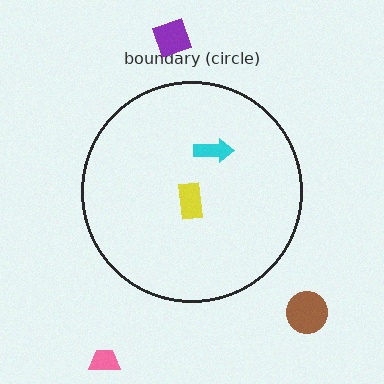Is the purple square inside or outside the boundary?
Outside.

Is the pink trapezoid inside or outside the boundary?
Outside.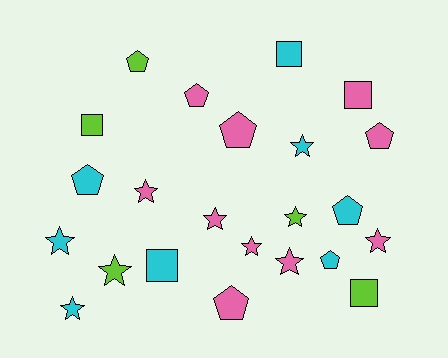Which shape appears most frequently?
Star, with 10 objects.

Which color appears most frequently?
Pink, with 10 objects.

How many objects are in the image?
There are 23 objects.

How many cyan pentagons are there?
There are 3 cyan pentagons.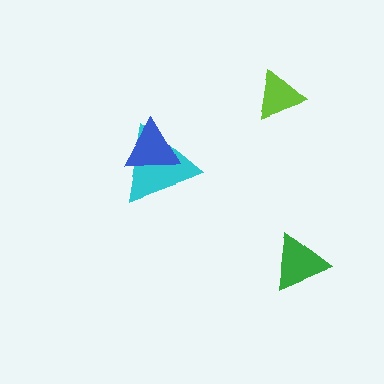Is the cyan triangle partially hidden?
Yes, it is partially covered by another shape.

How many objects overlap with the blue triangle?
1 object overlaps with the blue triangle.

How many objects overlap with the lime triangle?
0 objects overlap with the lime triangle.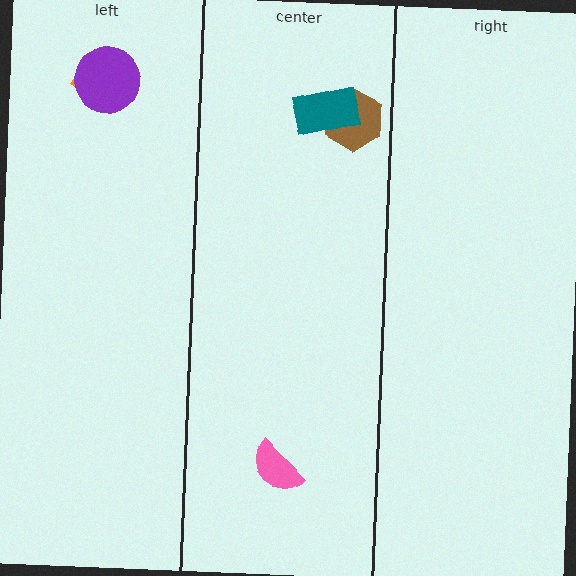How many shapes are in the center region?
3.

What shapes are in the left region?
The orange diamond, the purple circle.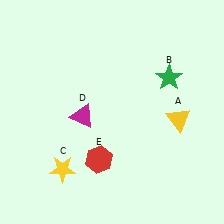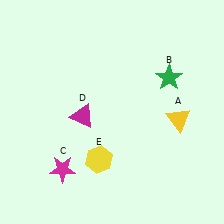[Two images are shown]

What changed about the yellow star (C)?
In Image 1, C is yellow. In Image 2, it changed to magenta.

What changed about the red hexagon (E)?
In Image 1, E is red. In Image 2, it changed to yellow.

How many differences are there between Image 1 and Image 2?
There are 2 differences between the two images.